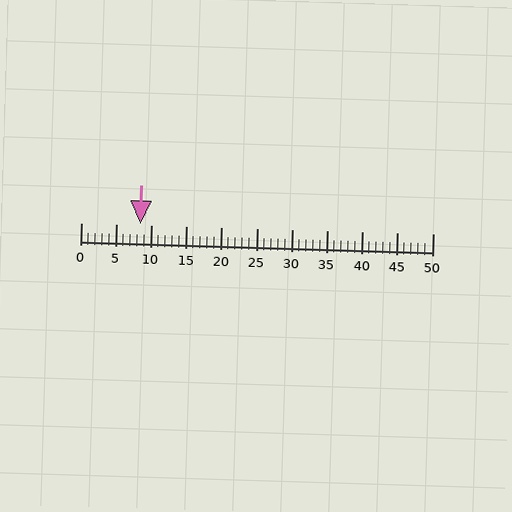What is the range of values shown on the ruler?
The ruler shows values from 0 to 50.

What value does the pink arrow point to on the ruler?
The pink arrow points to approximately 8.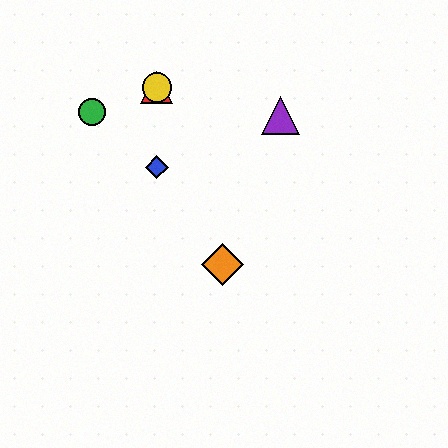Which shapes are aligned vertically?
The red triangle, the blue diamond, the yellow circle are aligned vertically.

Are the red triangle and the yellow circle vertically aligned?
Yes, both are at x≈157.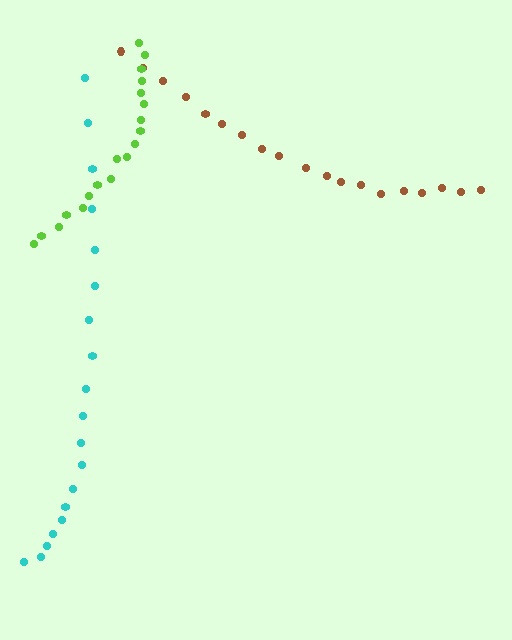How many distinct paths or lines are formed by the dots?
There are 3 distinct paths.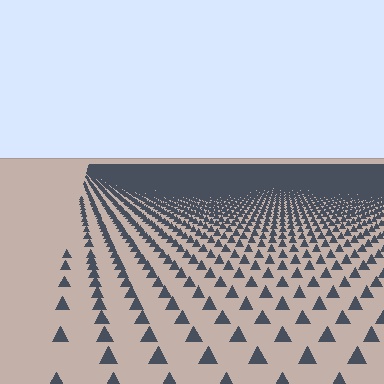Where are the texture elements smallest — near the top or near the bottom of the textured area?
Near the top.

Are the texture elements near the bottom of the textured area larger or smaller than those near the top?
Larger. Near the bottom, elements are closer to the viewer and appear at a bigger on-screen size.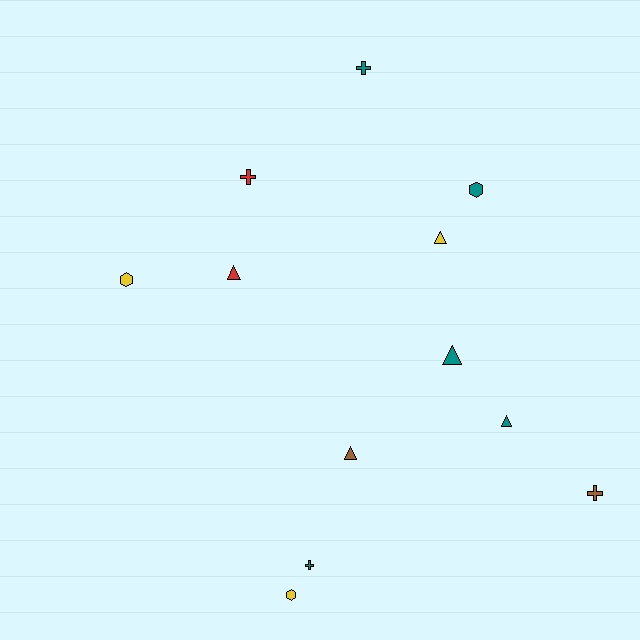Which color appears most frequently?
Teal, with 5 objects.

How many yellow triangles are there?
There is 1 yellow triangle.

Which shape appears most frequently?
Triangle, with 5 objects.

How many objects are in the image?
There are 12 objects.